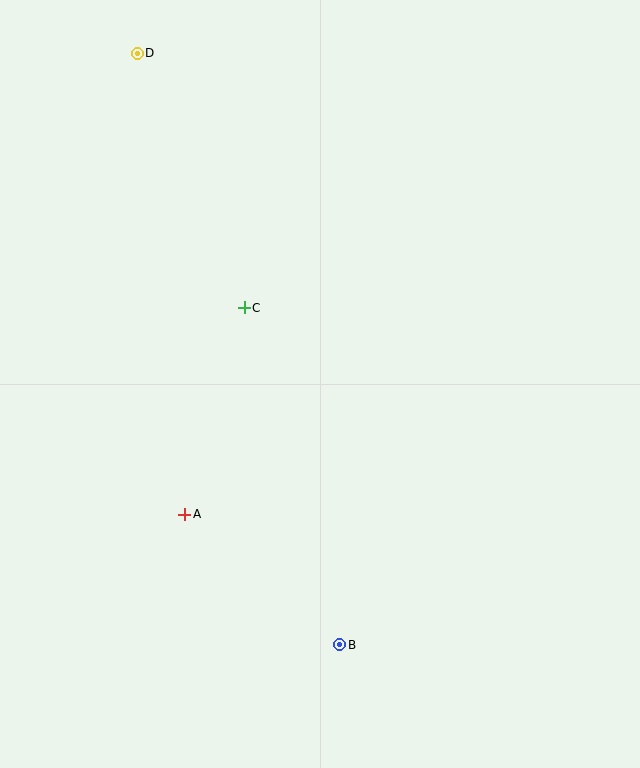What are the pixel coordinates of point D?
Point D is at (137, 53).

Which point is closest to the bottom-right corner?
Point B is closest to the bottom-right corner.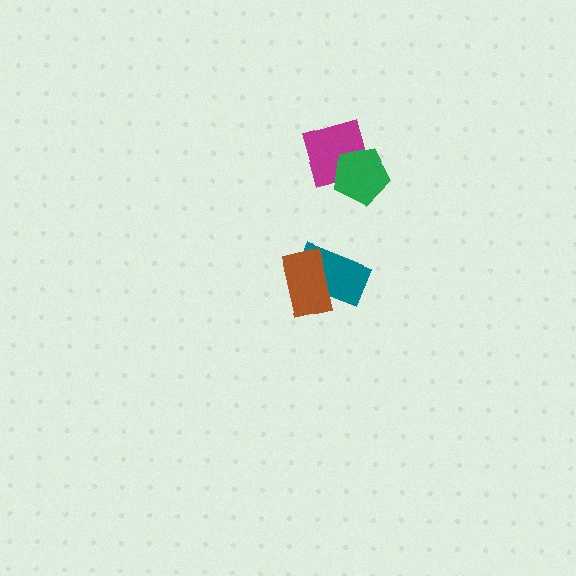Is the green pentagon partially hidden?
No, no other shape covers it.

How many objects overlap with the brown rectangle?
1 object overlaps with the brown rectangle.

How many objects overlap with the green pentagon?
1 object overlaps with the green pentagon.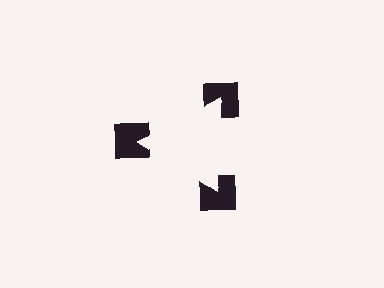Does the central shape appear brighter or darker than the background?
It typically appears slightly brighter than the background, even though no actual brightness change is drawn.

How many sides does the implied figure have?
3 sides.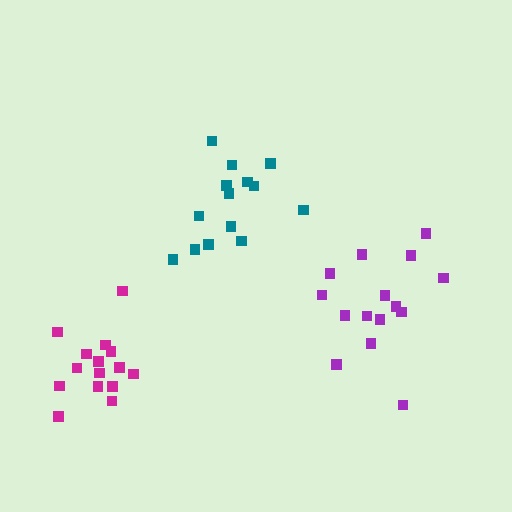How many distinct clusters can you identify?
There are 3 distinct clusters.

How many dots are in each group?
Group 1: 15 dots, Group 2: 15 dots, Group 3: 14 dots (44 total).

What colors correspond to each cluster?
The clusters are colored: magenta, purple, teal.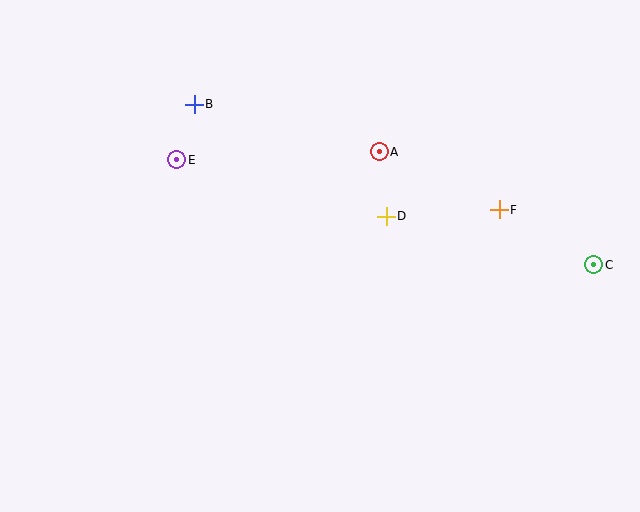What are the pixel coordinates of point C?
Point C is at (594, 265).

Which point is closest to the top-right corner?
Point F is closest to the top-right corner.